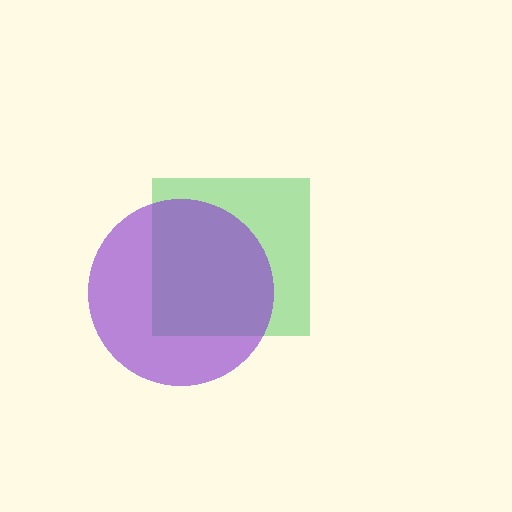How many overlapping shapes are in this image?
There are 2 overlapping shapes in the image.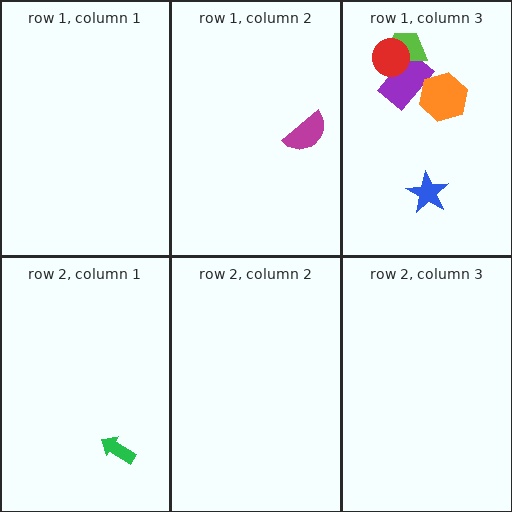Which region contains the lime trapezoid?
The row 1, column 3 region.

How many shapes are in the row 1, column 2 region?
1.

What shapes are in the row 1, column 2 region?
The magenta semicircle.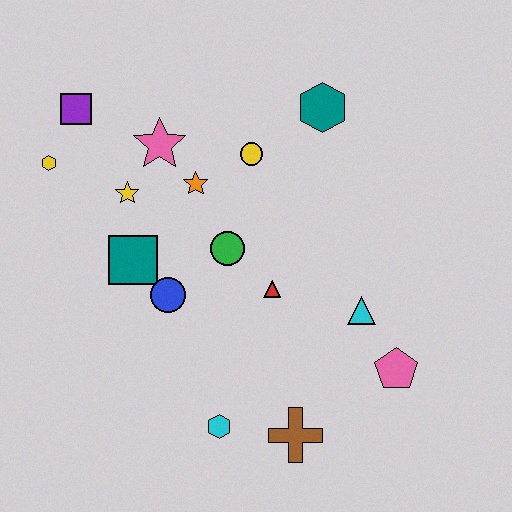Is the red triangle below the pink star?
Yes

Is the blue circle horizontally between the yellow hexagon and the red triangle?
Yes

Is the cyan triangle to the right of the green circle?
Yes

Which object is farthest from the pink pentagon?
The purple square is farthest from the pink pentagon.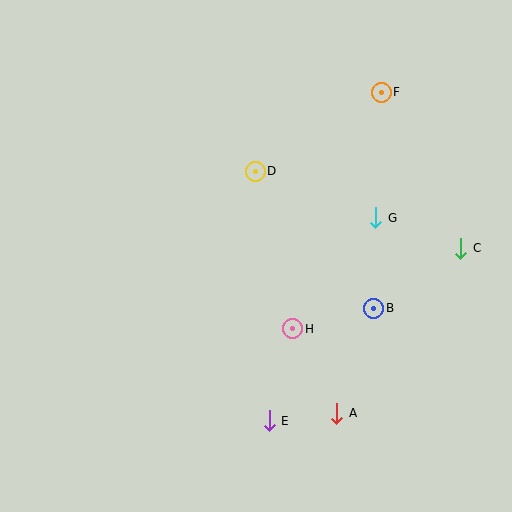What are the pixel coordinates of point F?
Point F is at (381, 92).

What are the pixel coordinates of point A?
Point A is at (337, 413).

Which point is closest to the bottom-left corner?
Point E is closest to the bottom-left corner.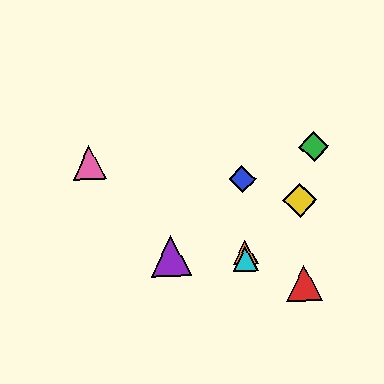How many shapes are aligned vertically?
3 shapes (the blue diamond, the orange triangle, the cyan triangle) are aligned vertically.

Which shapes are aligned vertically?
The blue diamond, the orange triangle, the cyan triangle are aligned vertically.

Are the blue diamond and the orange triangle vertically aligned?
Yes, both are at x≈242.